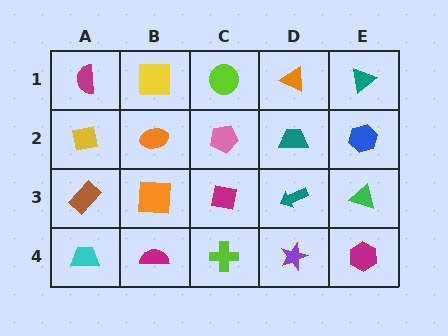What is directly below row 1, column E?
A blue hexagon.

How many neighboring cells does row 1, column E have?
2.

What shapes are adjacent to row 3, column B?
An orange ellipse (row 2, column B), a magenta semicircle (row 4, column B), a brown rectangle (row 3, column A), a magenta square (row 3, column C).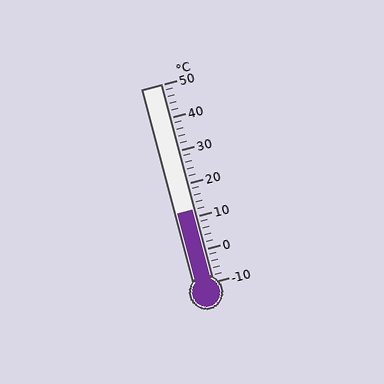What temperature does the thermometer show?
The thermometer shows approximately 12°C.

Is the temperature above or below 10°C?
The temperature is above 10°C.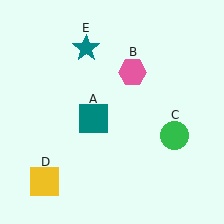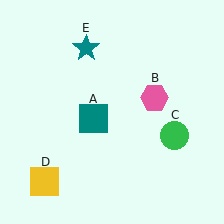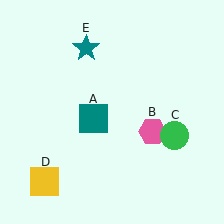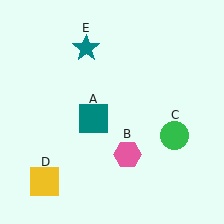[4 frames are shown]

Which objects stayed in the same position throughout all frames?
Teal square (object A) and green circle (object C) and yellow square (object D) and teal star (object E) remained stationary.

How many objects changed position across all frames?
1 object changed position: pink hexagon (object B).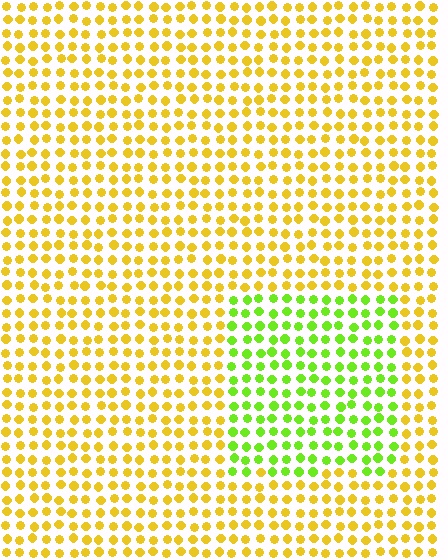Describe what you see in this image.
The image is filled with small yellow elements in a uniform arrangement. A rectangle-shaped region is visible where the elements are tinted to a slightly different hue, forming a subtle color boundary.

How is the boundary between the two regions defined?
The boundary is defined purely by a slight shift in hue (about 48 degrees). Spacing, size, and orientation are identical on both sides.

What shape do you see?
I see a rectangle.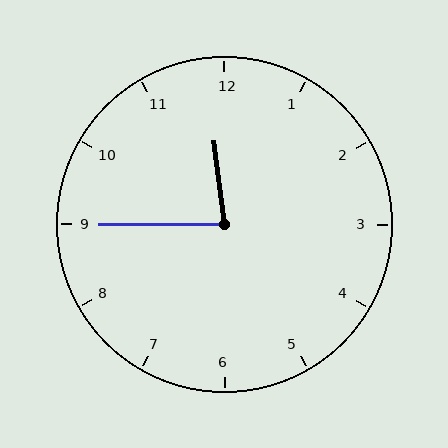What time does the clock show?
11:45.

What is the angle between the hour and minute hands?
Approximately 82 degrees.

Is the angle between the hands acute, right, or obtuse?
It is acute.